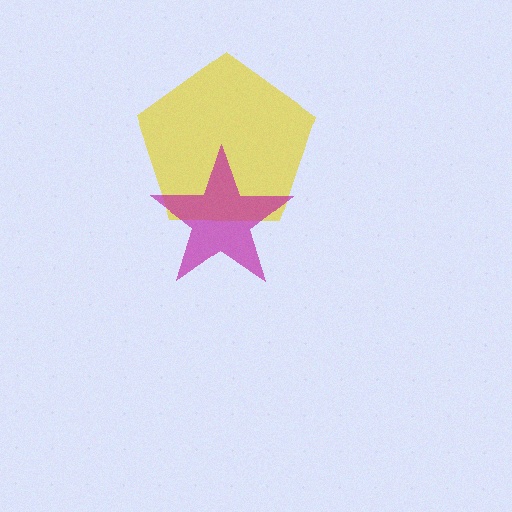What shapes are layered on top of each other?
The layered shapes are: a yellow pentagon, a magenta star.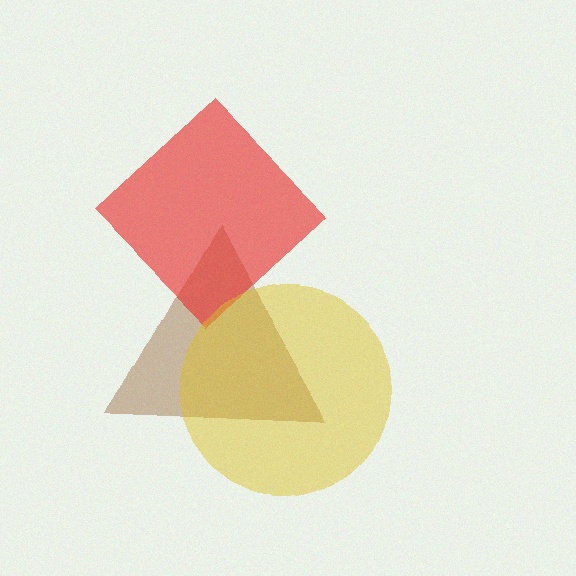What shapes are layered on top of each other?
The layered shapes are: a brown triangle, a red diamond, a yellow circle.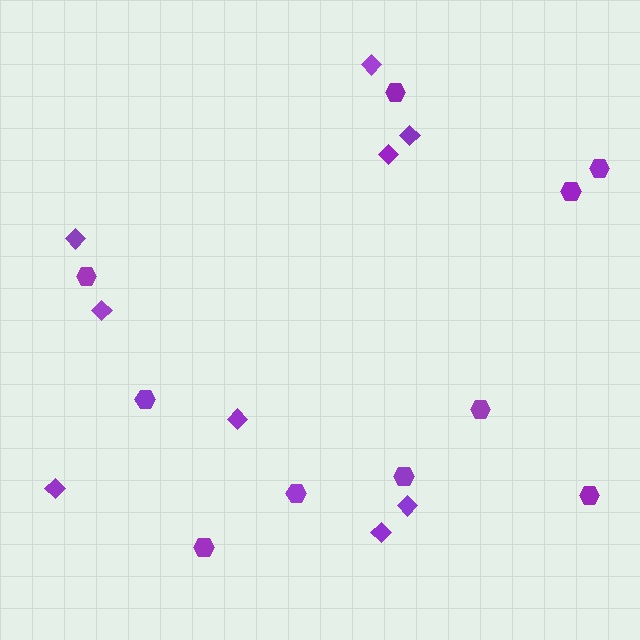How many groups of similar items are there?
There are 2 groups: one group of diamonds (9) and one group of hexagons (10).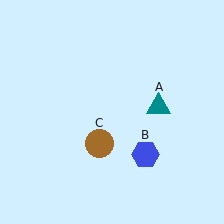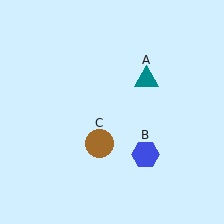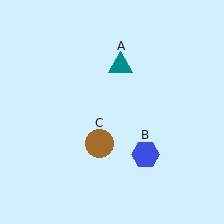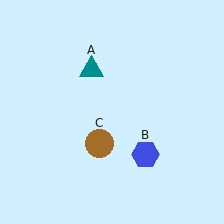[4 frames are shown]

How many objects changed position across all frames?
1 object changed position: teal triangle (object A).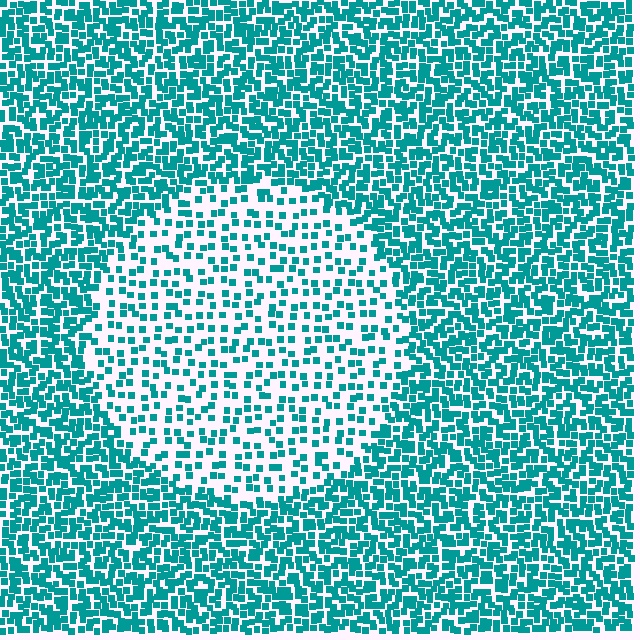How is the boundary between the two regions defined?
The boundary is defined by a change in element density (approximately 2.2x ratio). All elements are the same color, size, and shape.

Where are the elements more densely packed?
The elements are more densely packed outside the circle boundary.